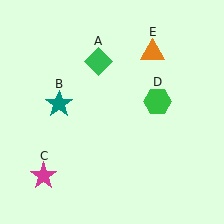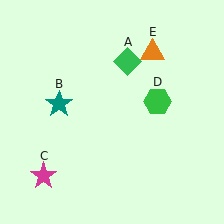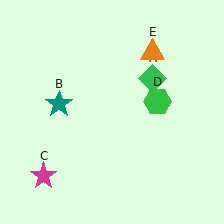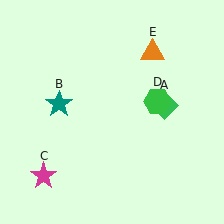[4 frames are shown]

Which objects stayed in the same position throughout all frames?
Teal star (object B) and magenta star (object C) and green hexagon (object D) and orange triangle (object E) remained stationary.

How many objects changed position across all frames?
1 object changed position: green diamond (object A).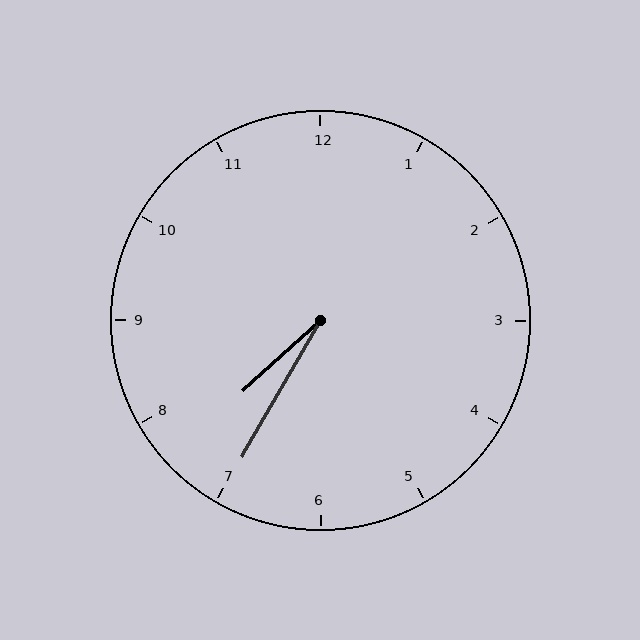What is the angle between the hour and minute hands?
Approximately 18 degrees.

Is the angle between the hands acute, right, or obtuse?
It is acute.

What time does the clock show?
7:35.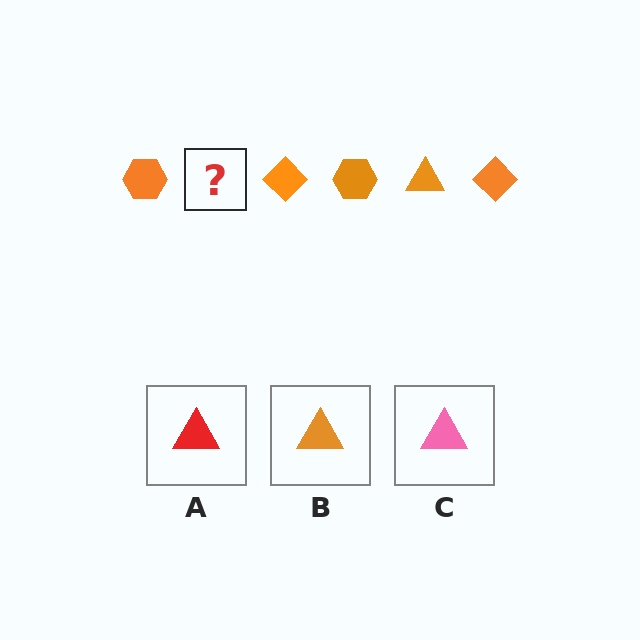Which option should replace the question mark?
Option B.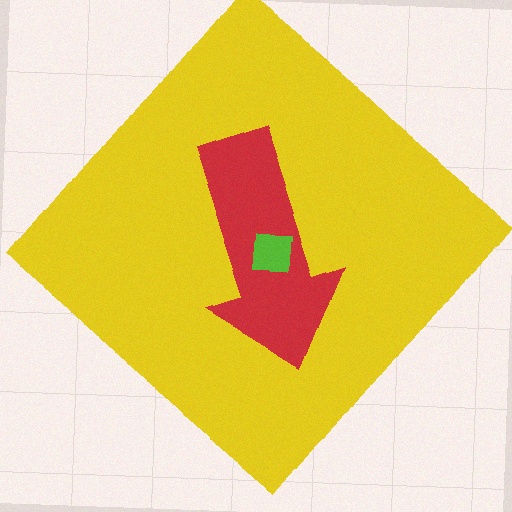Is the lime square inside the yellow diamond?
Yes.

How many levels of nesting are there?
3.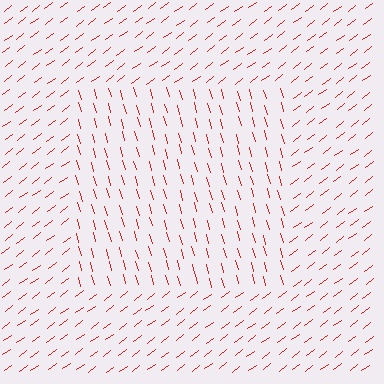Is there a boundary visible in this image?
Yes, there is a texture boundary formed by a change in line orientation.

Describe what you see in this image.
The image is filled with small red line segments. A rectangle region in the image has lines oriented differently from the surrounding lines, creating a visible texture boundary.